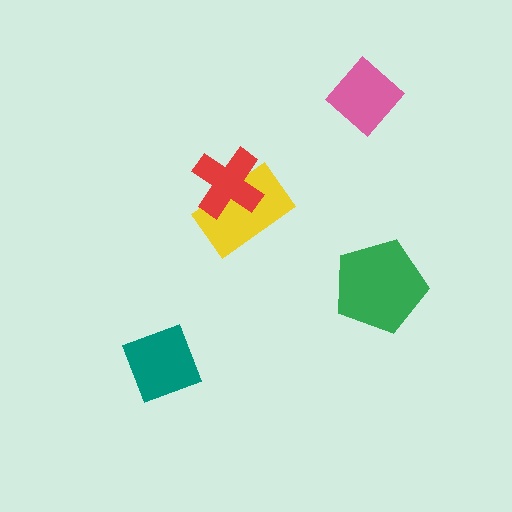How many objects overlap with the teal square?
0 objects overlap with the teal square.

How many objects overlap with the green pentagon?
0 objects overlap with the green pentagon.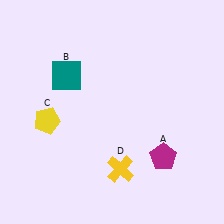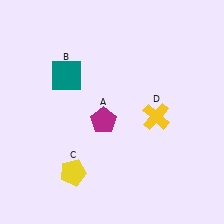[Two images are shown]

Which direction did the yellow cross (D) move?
The yellow cross (D) moved up.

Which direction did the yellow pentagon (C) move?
The yellow pentagon (C) moved down.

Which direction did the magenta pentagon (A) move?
The magenta pentagon (A) moved left.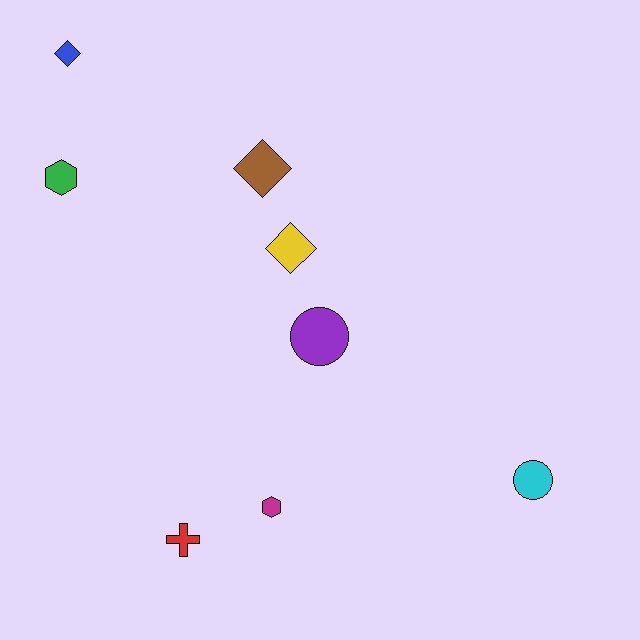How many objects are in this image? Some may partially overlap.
There are 8 objects.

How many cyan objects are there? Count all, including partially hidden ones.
There is 1 cyan object.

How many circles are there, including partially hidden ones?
There are 2 circles.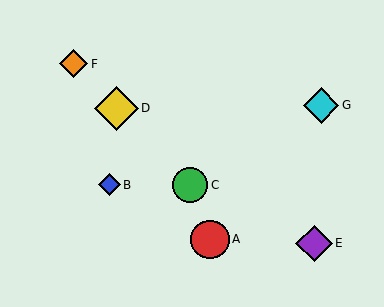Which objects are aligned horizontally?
Objects B, C are aligned horizontally.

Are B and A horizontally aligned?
No, B is at y≈185 and A is at y≈239.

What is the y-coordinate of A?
Object A is at y≈239.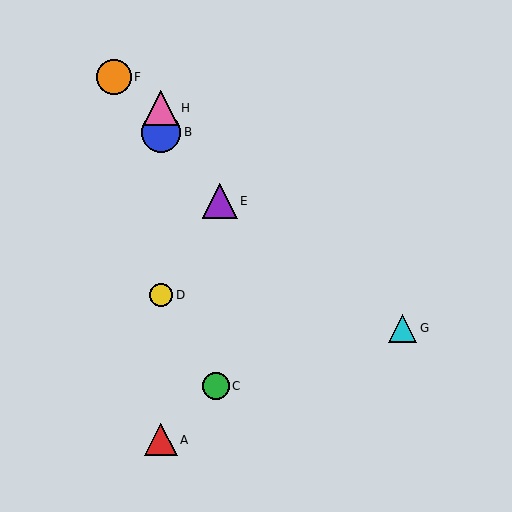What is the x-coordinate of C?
Object C is at x≈216.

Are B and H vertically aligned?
Yes, both are at x≈161.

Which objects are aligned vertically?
Objects A, B, D, H are aligned vertically.